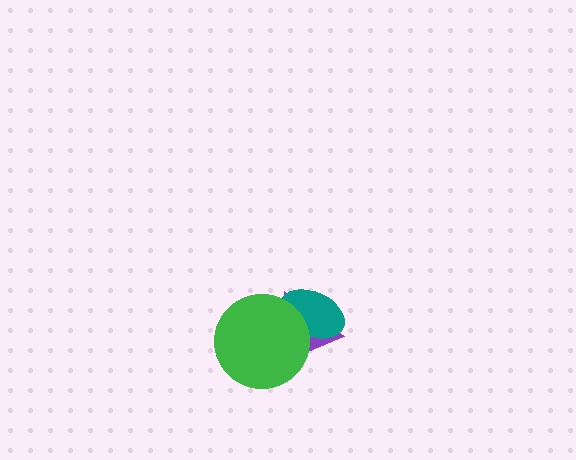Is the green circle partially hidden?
No, no other shape covers it.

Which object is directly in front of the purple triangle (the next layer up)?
The teal ellipse is directly in front of the purple triangle.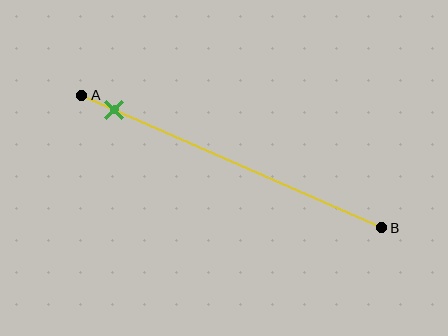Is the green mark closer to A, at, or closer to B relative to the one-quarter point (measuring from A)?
The green mark is closer to point A than the one-quarter point of segment AB.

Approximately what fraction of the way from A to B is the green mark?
The green mark is approximately 10% of the way from A to B.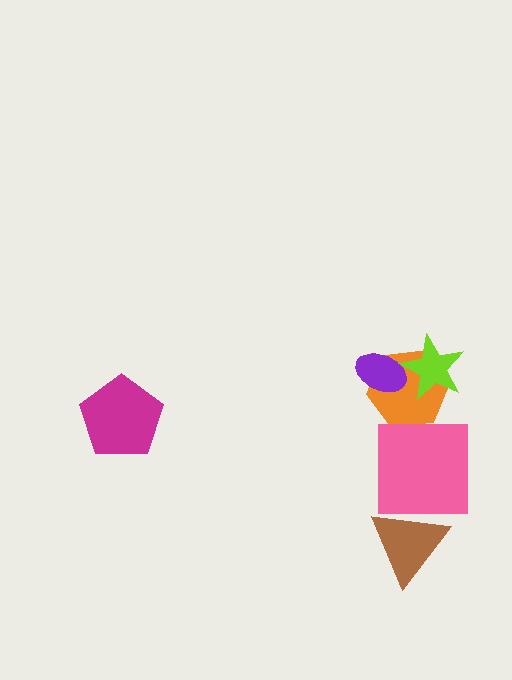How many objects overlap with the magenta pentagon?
0 objects overlap with the magenta pentagon.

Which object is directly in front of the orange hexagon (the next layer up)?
The purple ellipse is directly in front of the orange hexagon.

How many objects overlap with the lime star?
2 objects overlap with the lime star.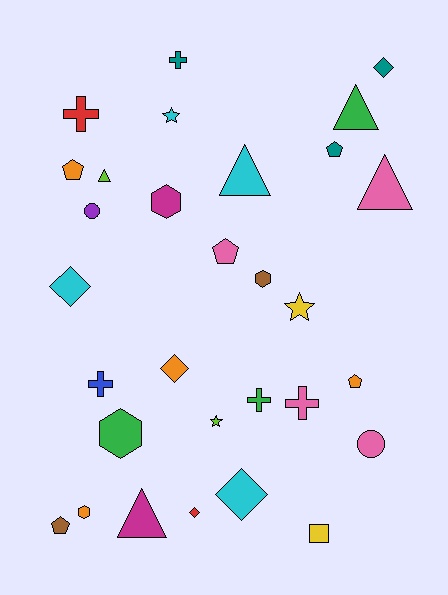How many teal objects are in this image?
There are 3 teal objects.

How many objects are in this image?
There are 30 objects.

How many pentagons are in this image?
There are 5 pentagons.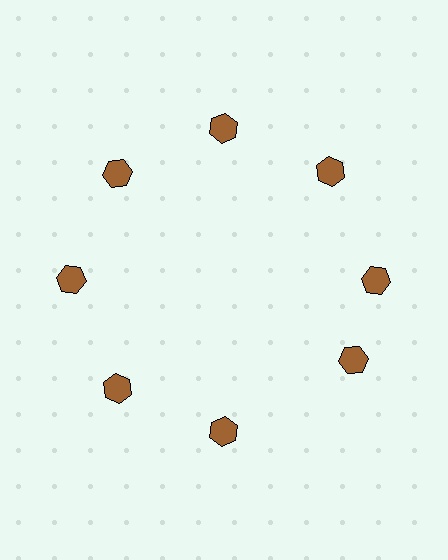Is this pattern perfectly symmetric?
No. The 8 brown hexagons are arranged in a ring, but one element near the 4 o'clock position is rotated out of alignment along the ring, breaking the 8-fold rotational symmetry.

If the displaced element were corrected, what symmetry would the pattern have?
It would have 8-fold rotational symmetry — the pattern would map onto itself every 45 degrees.